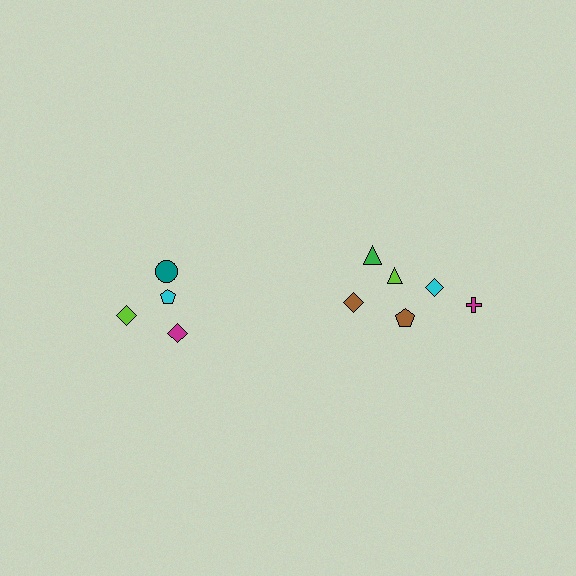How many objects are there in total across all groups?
There are 10 objects.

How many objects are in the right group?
There are 6 objects.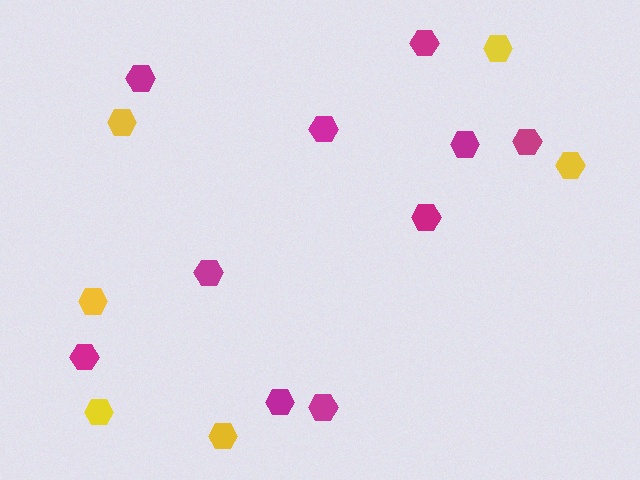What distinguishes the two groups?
There are 2 groups: one group of yellow hexagons (6) and one group of magenta hexagons (10).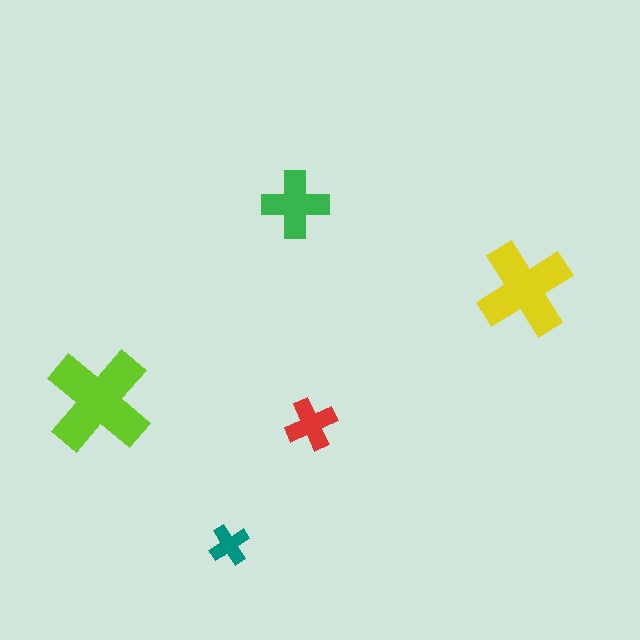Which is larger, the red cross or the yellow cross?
The yellow one.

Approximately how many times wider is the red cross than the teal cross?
About 1.5 times wider.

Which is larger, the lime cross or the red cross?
The lime one.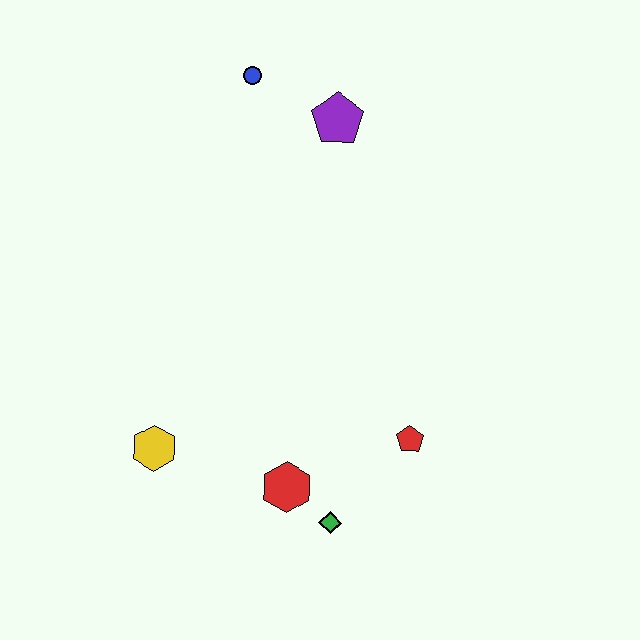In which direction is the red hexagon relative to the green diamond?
The red hexagon is to the left of the green diamond.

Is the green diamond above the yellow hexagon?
No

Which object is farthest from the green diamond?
The blue circle is farthest from the green diamond.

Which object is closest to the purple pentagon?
The blue circle is closest to the purple pentagon.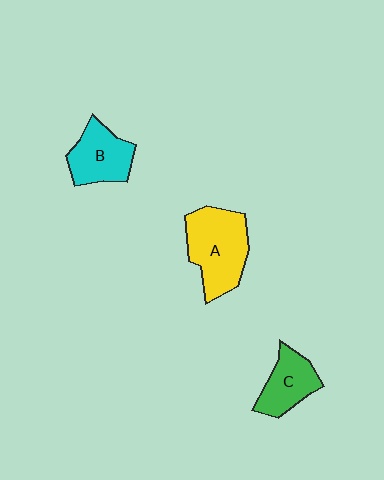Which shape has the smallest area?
Shape C (green).